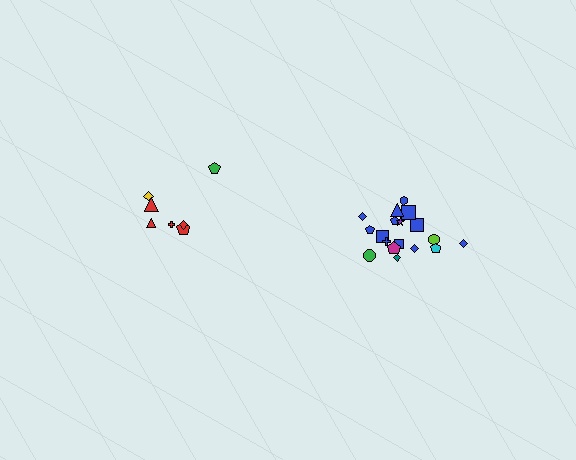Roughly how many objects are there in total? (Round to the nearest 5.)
Roughly 25 objects in total.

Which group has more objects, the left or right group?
The right group.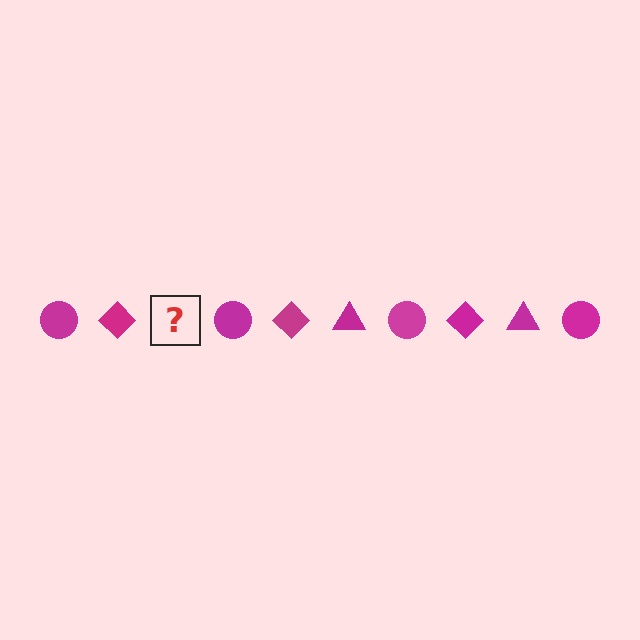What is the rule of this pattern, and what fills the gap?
The rule is that the pattern cycles through circle, diamond, triangle shapes in magenta. The gap should be filled with a magenta triangle.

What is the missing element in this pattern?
The missing element is a magenta triangle.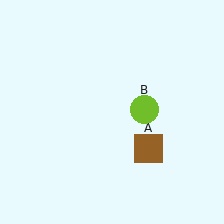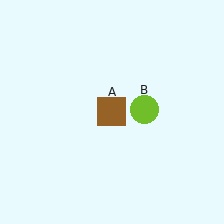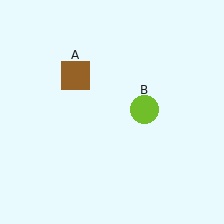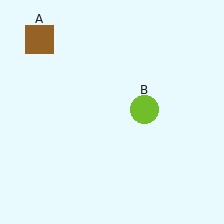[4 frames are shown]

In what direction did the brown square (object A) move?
The brown square (object A) moved up and to the left.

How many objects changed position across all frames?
1 object changed position: brown square (object A).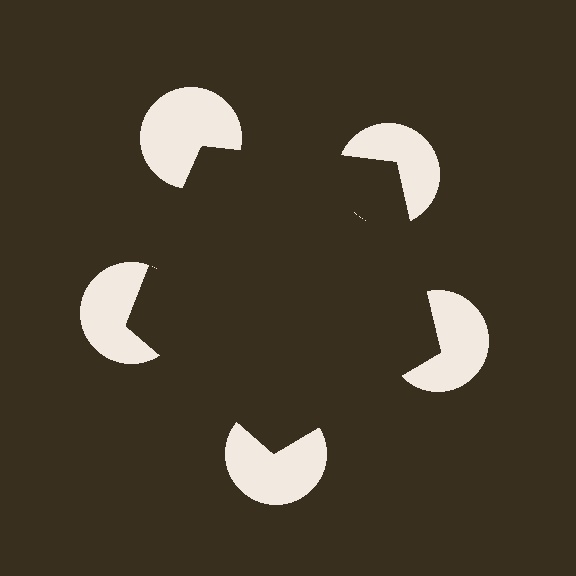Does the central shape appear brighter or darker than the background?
It typically appears slightly darker than the background, even though no actual brightness change is drawn.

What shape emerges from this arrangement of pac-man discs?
An illusory pentagon — its edges are inferred from the aligned wedge cuts in the pac-man discs, not physically drawn.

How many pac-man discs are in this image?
There are 5 — one at each vertex of the illusory pentagon.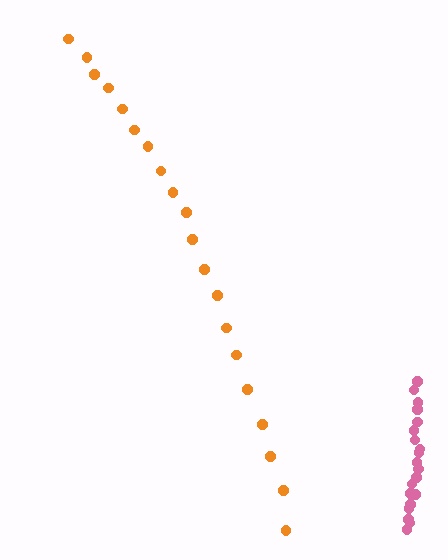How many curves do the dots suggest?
There are 2 distinct paths.